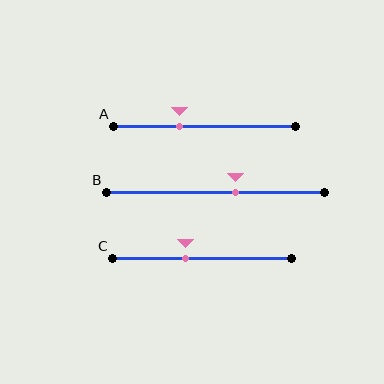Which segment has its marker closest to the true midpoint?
Segment C has its marker closest to the true midpoint.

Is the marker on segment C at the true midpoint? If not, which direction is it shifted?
No, the marker on segment C is shifted to the left by about 9% of the segment length.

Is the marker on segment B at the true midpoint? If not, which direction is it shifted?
No, the marker on segment B is shifted to the right by about 9% of the segment length.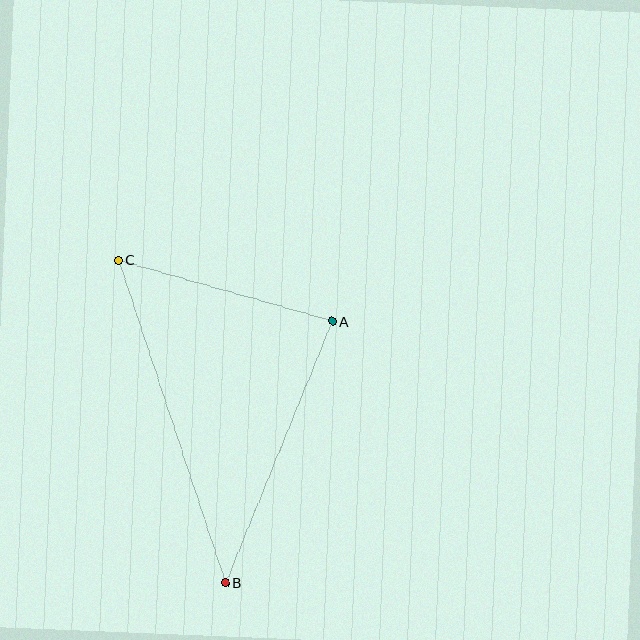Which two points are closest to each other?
Points A and C are closest to each other.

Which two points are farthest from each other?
Points B and C are farthest from each other.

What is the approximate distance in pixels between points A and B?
The distance between A and B is approximately 282 pixels.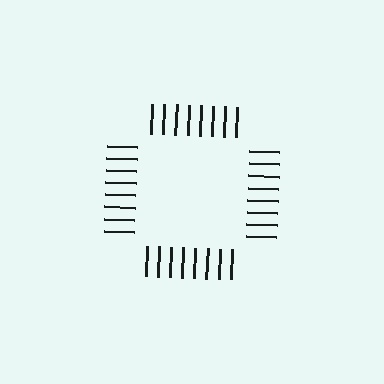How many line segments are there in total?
32 — 8 along each of the 4 edges.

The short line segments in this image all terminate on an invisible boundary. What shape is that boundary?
An illusory square — the line segments terminate on its edges but no continuous stroke is drawn.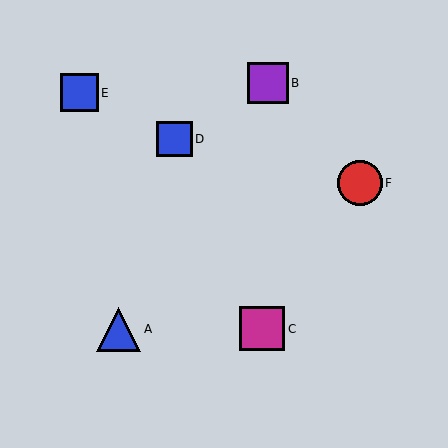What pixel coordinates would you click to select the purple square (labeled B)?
Click at (268, 83) to select the purple square B.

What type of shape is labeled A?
Shape A is a blue triangle.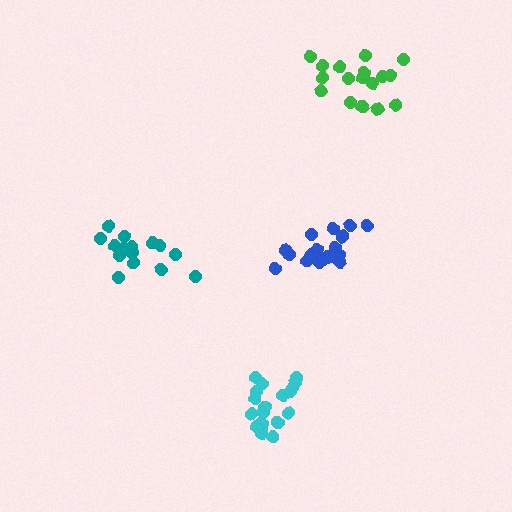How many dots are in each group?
Group 1: 19 dots, Group 2: 15 dots, Group 3: 20 dots, Group 4: 17 dots (71 total).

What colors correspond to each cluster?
The clusters are colored: cyan, teal, blue, green.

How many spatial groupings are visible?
There are 4 spatial groupings.